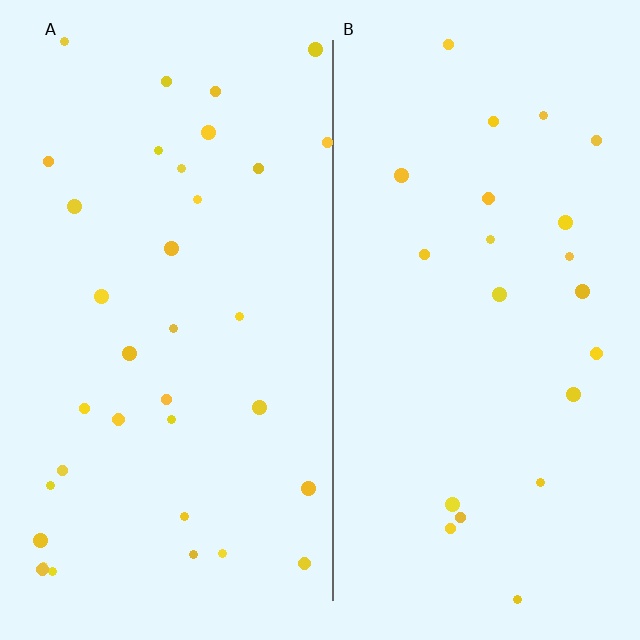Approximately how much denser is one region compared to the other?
Approximately 1.6× — region A over region B.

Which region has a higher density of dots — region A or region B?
A (the left).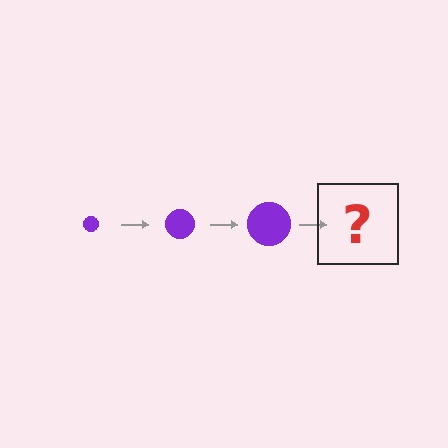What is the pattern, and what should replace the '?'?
The pattern is that the circle gets progressively larger each step. The '?' should be a purple circle, larger than the previous one.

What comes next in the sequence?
The next element should be a purple circle, larger than the previous one.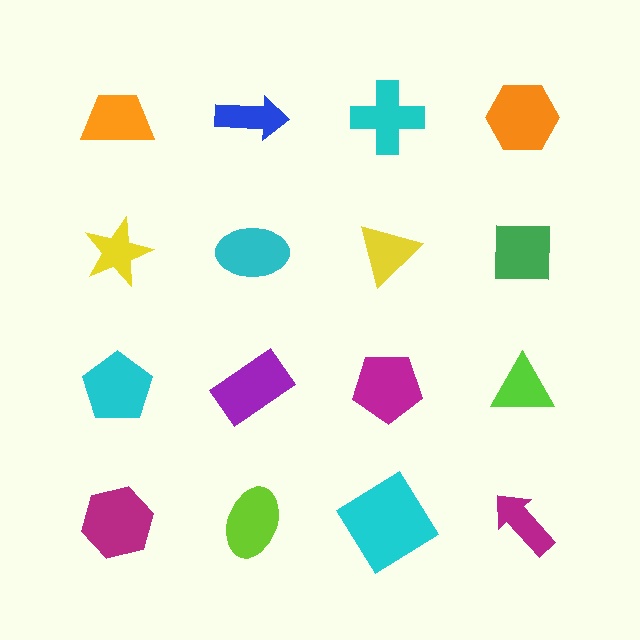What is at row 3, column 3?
A magenta pentagon.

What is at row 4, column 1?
A magenta hexagon.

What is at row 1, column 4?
An orange hexagon.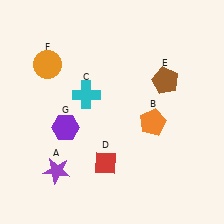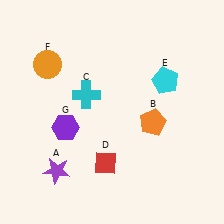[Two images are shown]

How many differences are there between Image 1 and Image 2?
There is 1 difference between the two images.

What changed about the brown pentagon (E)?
In Image 1, E is brown. In Image 2, it changed to cyan.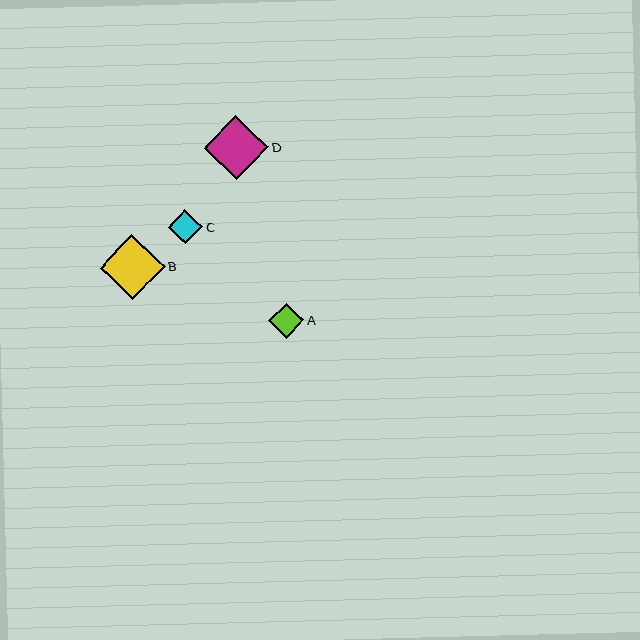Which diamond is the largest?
Diamond B is the largest with a size of approximately 64 pixels.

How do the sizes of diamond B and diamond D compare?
Diamond B and diamond D are approximately the same size.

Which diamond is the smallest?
Diamond C is the smallest with a size of approximately 34 pixels.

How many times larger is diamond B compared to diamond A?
Diamond B is approximately 1.8 times the size of diamond A.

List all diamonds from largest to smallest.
From largest to smallest: B, D, A, C.